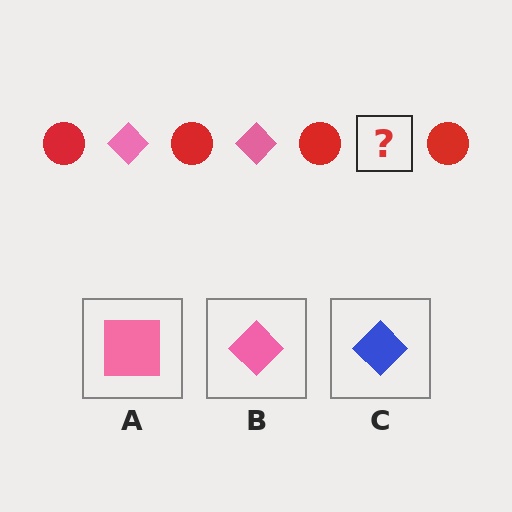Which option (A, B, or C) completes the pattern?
B.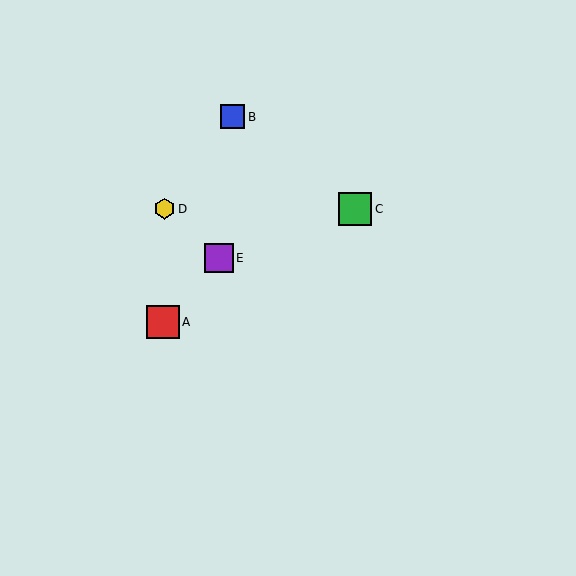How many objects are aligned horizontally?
2 objects (C, D) are aligned horizontally.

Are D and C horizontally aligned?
Yes, both are at y≈209.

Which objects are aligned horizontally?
Objects C, D are aligned horizontally.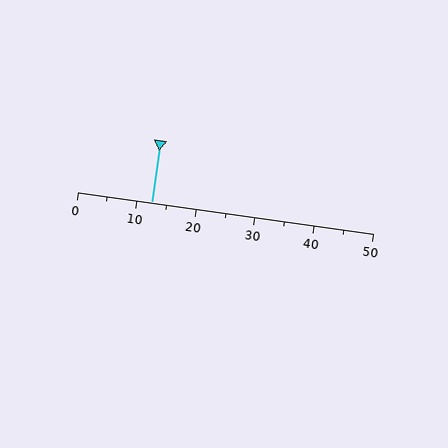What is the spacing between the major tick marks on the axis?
The major ticks are spaced 10 apart.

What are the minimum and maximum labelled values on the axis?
The axis runs from 0 to 50.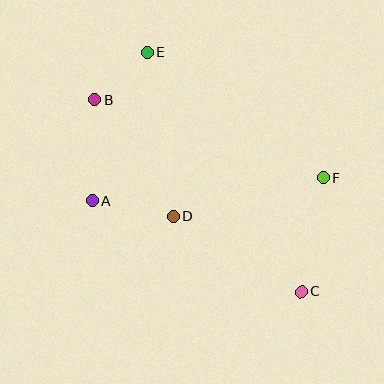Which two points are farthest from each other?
Points C and E are farthest from each other.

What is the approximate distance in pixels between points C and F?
The distance between C and F is approximately 116 pixels.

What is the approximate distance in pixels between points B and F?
The distance between B and F is approximately 242 pixels.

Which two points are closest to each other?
Points B and E are closest to each other.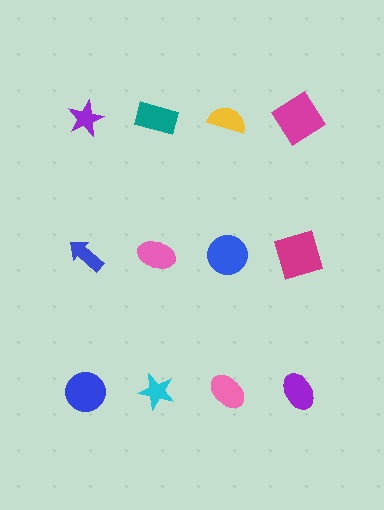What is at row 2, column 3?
A blue circle.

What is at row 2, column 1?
A blue arrow.